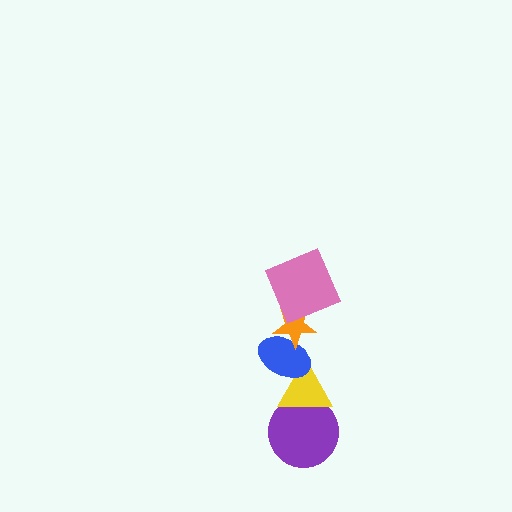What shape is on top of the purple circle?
The yellow triangle is on top of the purple circle.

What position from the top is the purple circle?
The purple circle is 5th from the top.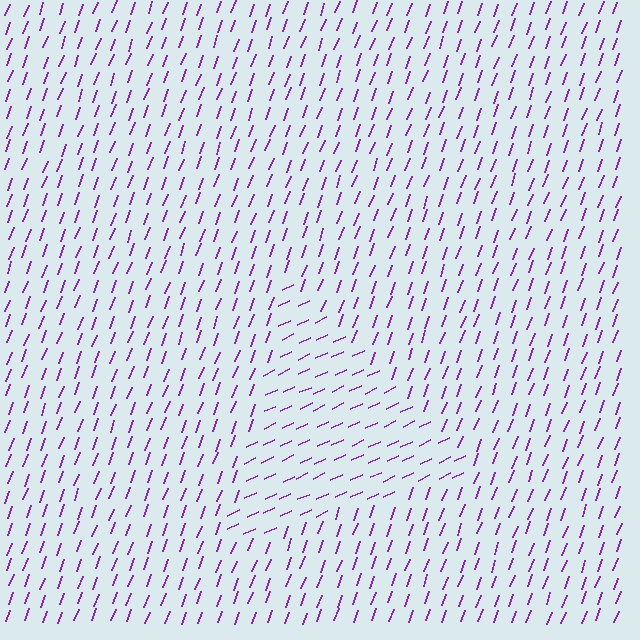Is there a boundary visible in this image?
Yes, there is a texture boundary formed by a change in line orientation.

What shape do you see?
I see a triangle.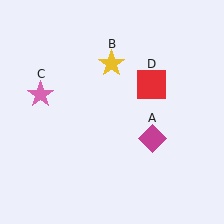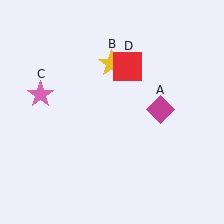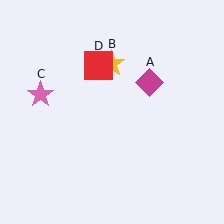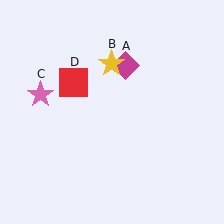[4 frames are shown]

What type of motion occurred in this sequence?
The magenta diamond (object A), red square (object D) rotated counterclockwise around the center of the scene.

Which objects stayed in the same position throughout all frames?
Yellow star (object B) and pink star (object C) remained stationary.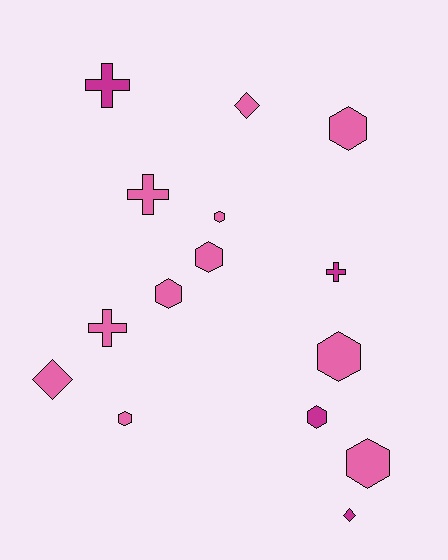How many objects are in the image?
There are 15 objects.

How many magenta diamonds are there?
There is 1 magenta diamond.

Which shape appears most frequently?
Hexagon, with 8 objects.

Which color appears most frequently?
Pink, with 11 objects.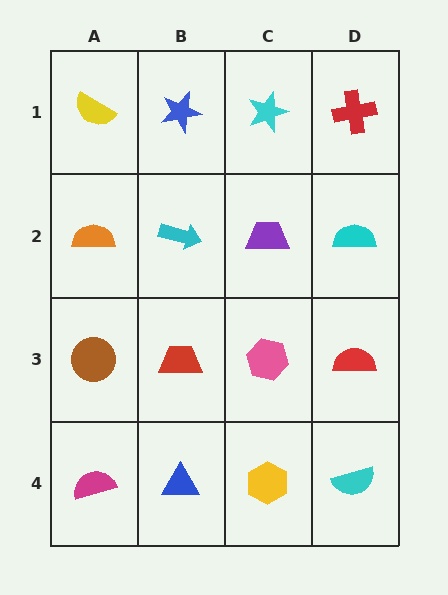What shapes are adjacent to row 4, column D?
A red semicircle (row 3, column D), a yellow hexagon (row 4, column C).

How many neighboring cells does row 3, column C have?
4.